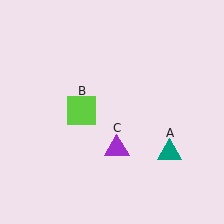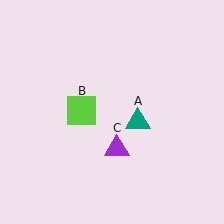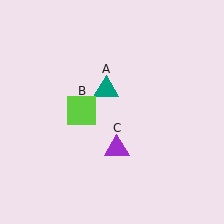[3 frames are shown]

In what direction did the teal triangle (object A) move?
The teal triangle (object A) moved up and to the left.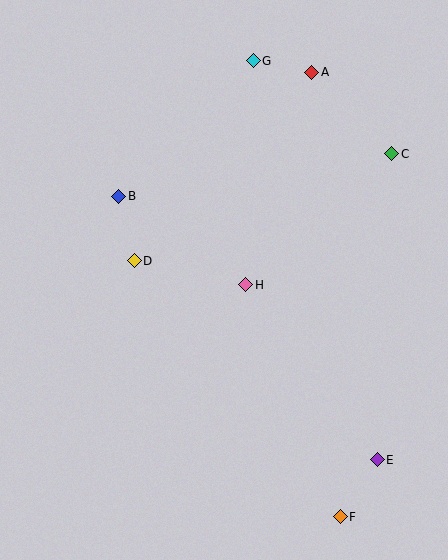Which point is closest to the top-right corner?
Point A is closest to the top-right corner.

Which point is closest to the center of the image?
Point H at (246, 285) is closest to the center.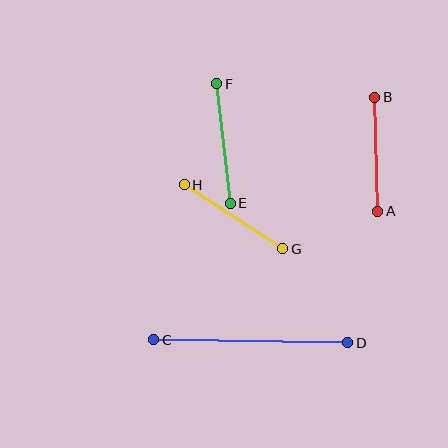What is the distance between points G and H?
The distance is approximately 117 pixels.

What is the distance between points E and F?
The distance is approximately 120 pixels.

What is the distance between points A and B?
The distance is approximately 114 pixels.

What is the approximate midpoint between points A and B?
The midpoint is at approximately (376, 154) pixels.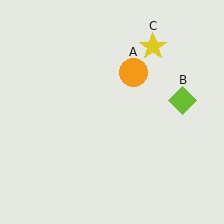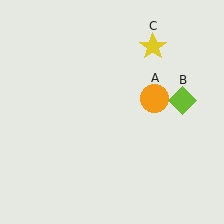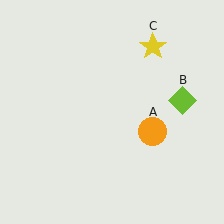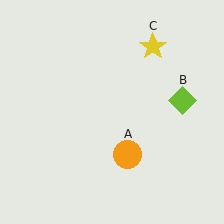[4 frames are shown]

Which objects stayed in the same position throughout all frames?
Lime diamond (object B) and yellow star (object C) remained stationary.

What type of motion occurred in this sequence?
The orange circle (object A) rotated clockwise around the center of the scene.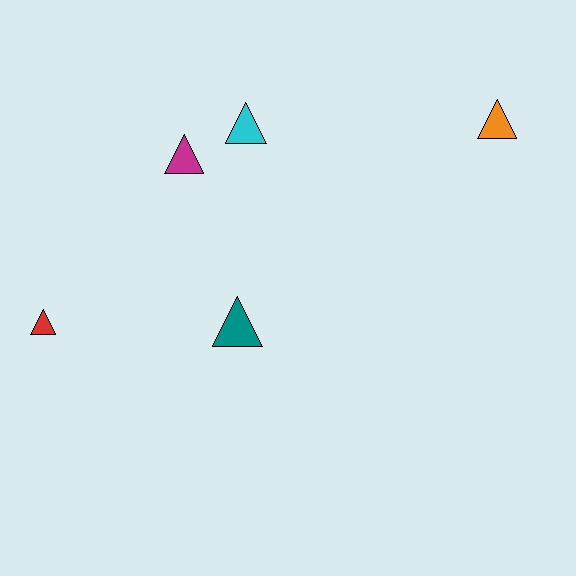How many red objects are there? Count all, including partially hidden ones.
There is 1 red object.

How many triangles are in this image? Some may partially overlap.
There are 5 triangles.